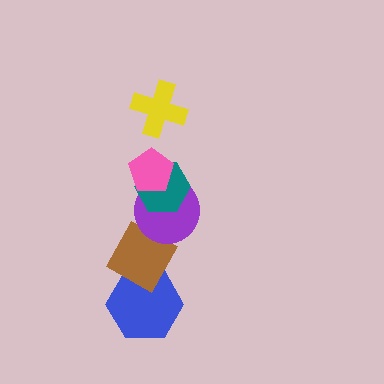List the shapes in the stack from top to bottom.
From top to bottom: the yellow cross, the pink pentagon, the teal hexagon, the purple circle, the brown diamond, the blue hexagon.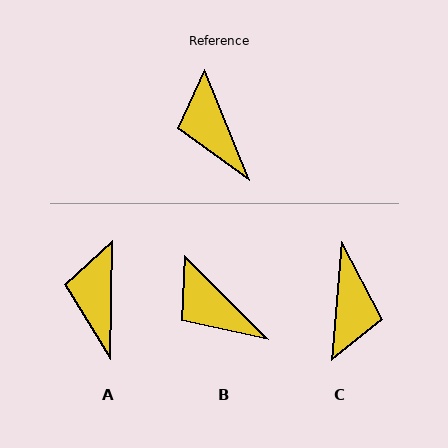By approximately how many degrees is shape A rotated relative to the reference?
Approximately 23 degrees clockwise.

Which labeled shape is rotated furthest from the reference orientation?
C, about 154 degrees away.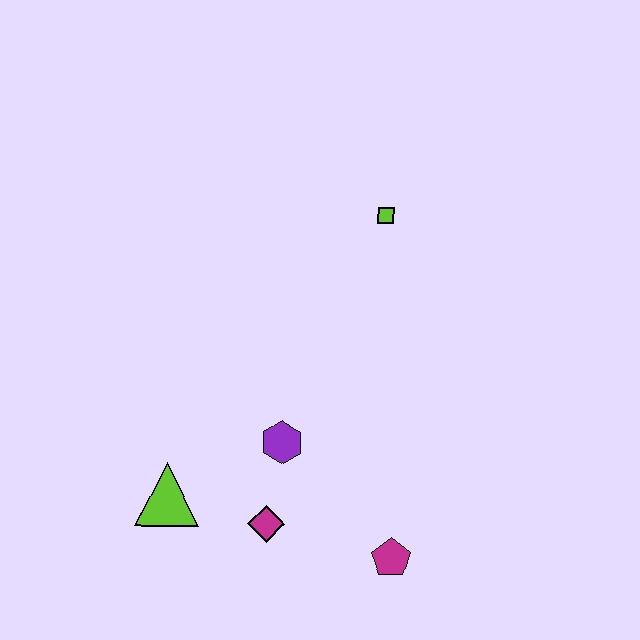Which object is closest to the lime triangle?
The magenta diamond is closest to the lime triangle.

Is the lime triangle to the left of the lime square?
Yes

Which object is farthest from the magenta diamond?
The lime square is farthest from the magenta diamond.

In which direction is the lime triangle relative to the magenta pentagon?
The lime triangle is to the left of the magenta pentagon.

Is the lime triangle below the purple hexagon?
Yes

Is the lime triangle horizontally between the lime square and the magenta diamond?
No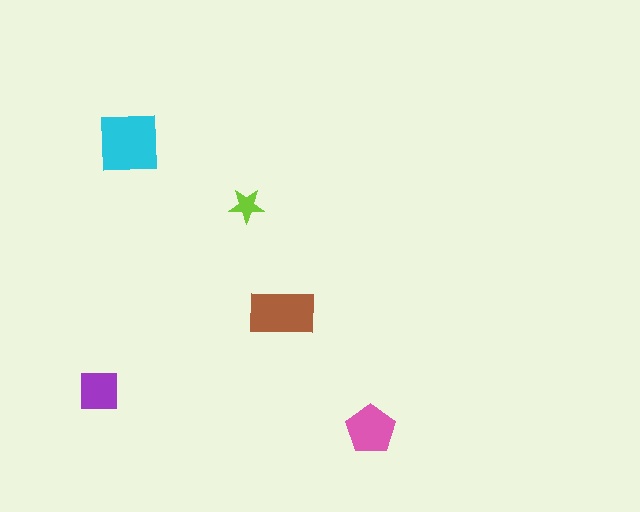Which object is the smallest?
The lime star.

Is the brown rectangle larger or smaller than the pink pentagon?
Larger.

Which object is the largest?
The cyan square.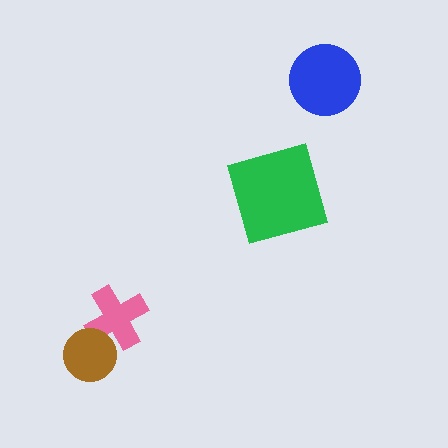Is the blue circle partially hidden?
No, no other shape covers it.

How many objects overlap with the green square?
0 objects overlap with the green square.